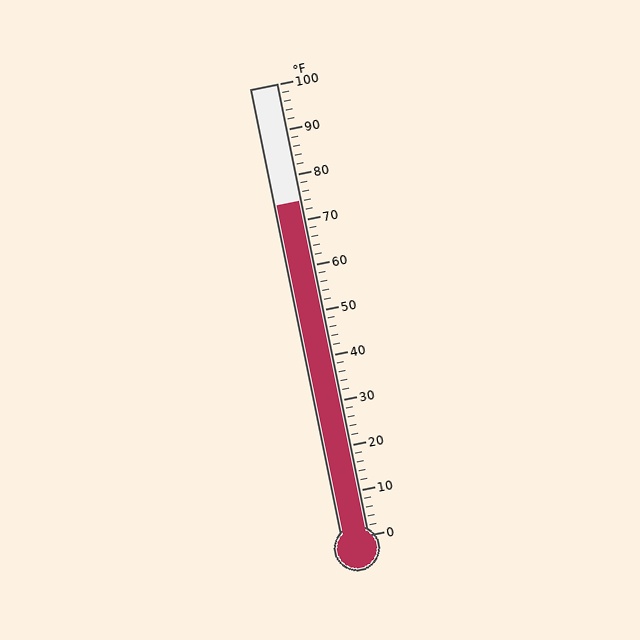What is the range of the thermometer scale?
The thermometer scale ranges from 0°F to 100°F.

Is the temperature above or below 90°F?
The temperature is below 90°F.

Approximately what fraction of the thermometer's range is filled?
The thermometer is filled to approximately 75% of its range.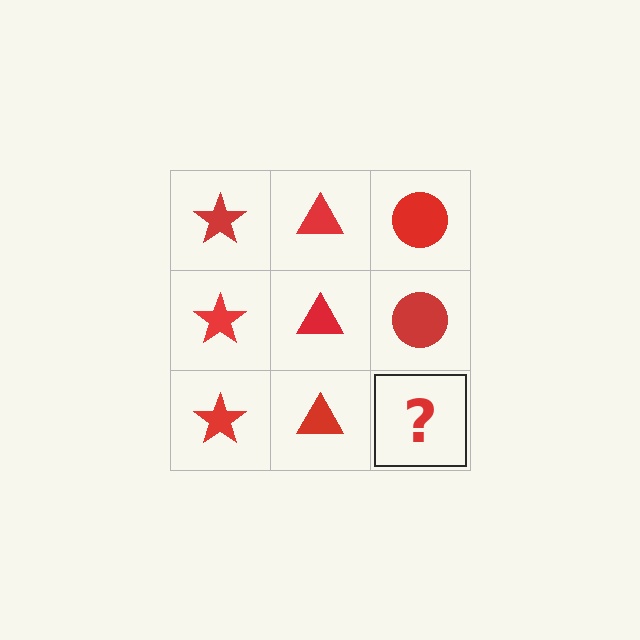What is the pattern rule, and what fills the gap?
The rule is that each column has a consistent shape. The gap should be filled with a red circle.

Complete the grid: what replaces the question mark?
The question mark should be replaced with a red circle.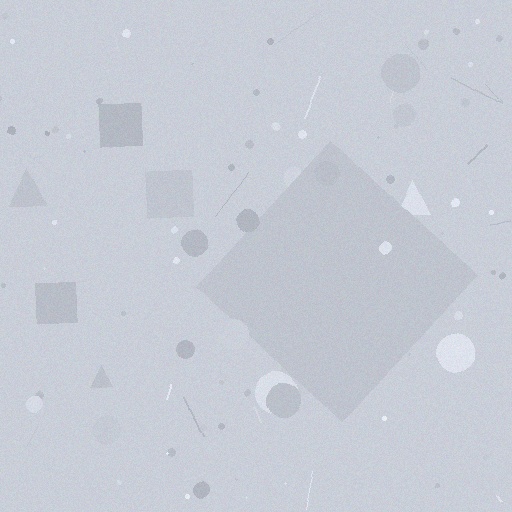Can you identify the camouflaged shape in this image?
The camouflaged shape is a diamond.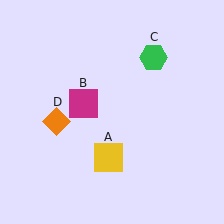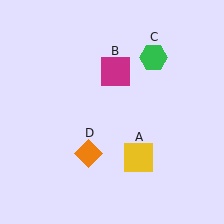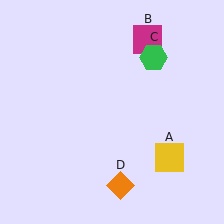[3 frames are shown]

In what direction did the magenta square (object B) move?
The magenta square (object B) moved up and to the right.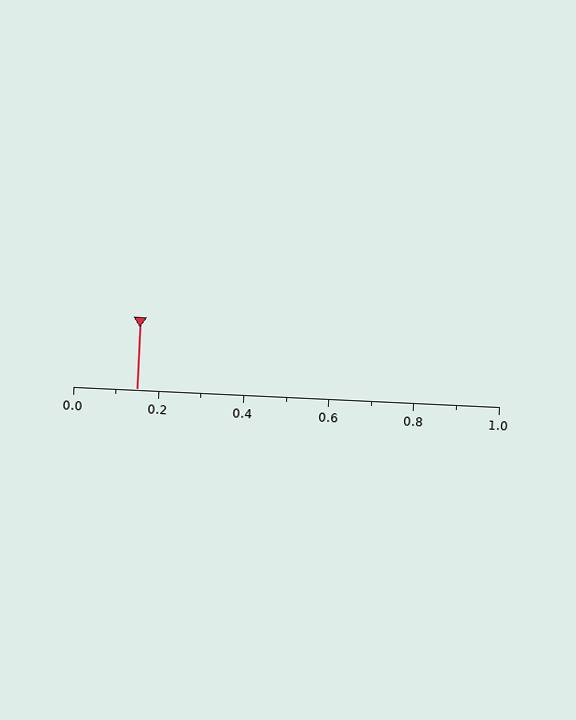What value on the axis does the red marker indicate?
The marker indicates approximately 0.15.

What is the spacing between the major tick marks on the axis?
The major ticks are spaced 0.2 apart.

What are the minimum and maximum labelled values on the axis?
The axis runs from 0.0 to 1.0.